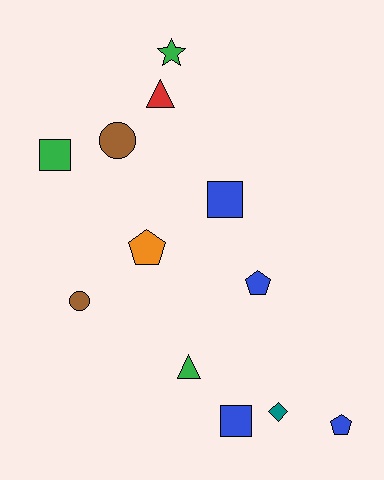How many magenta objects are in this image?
There are no magenta objects.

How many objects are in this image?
There are 12 objects.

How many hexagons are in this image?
There are no hexagons.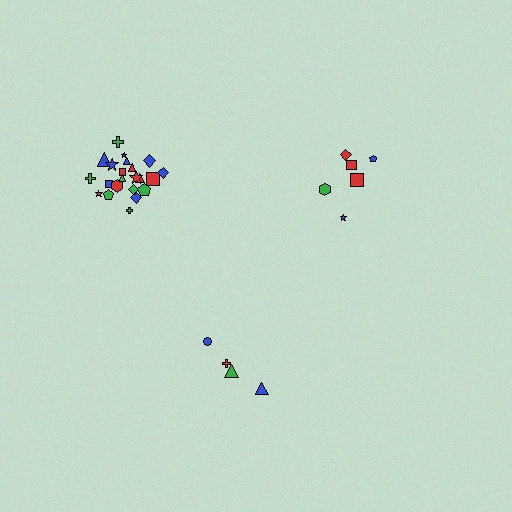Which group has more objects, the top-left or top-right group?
The top-left group.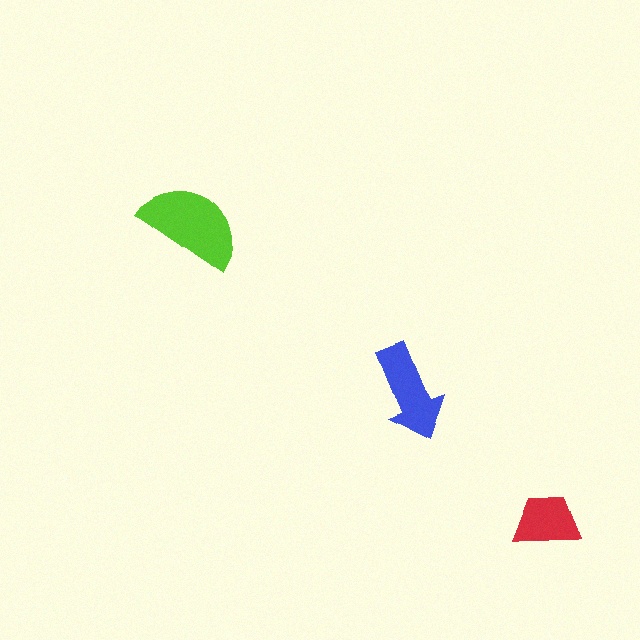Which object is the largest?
The lime semicircle.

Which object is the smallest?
The red trapezoid.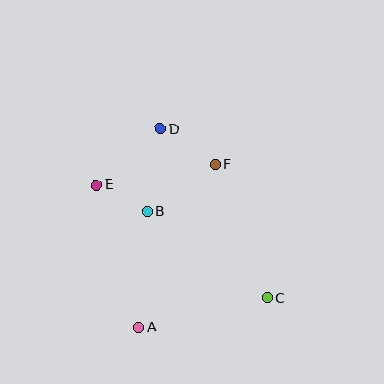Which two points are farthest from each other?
Points C and E are farthest from each other.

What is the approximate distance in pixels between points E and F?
The distance between E and F is approximately 121 pixels.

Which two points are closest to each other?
Points B and E are closest to each other.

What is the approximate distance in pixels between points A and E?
The distance between A and E is approximately 149 pixels.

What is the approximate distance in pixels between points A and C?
The distance between A and C is approximately 132 pixels.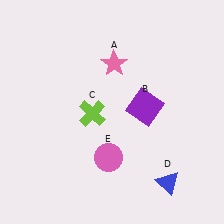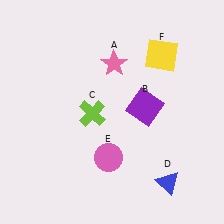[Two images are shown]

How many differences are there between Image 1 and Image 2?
There is 1 difference between the two images.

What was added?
A yellow square (F) was added in Image 2.